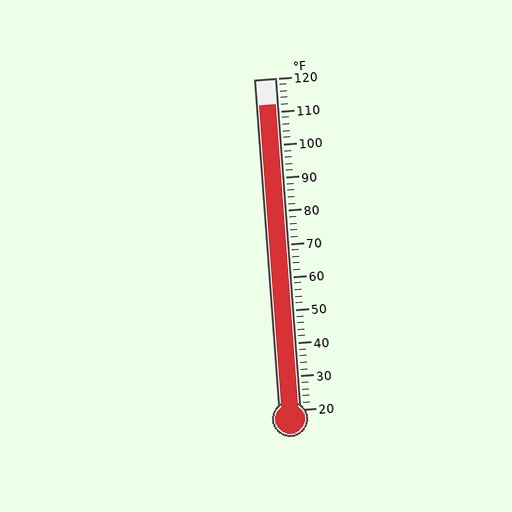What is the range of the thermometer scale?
The thermometer scale ranges from 20°F to 120°F.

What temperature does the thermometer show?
The thermometer shows approximately 112°F.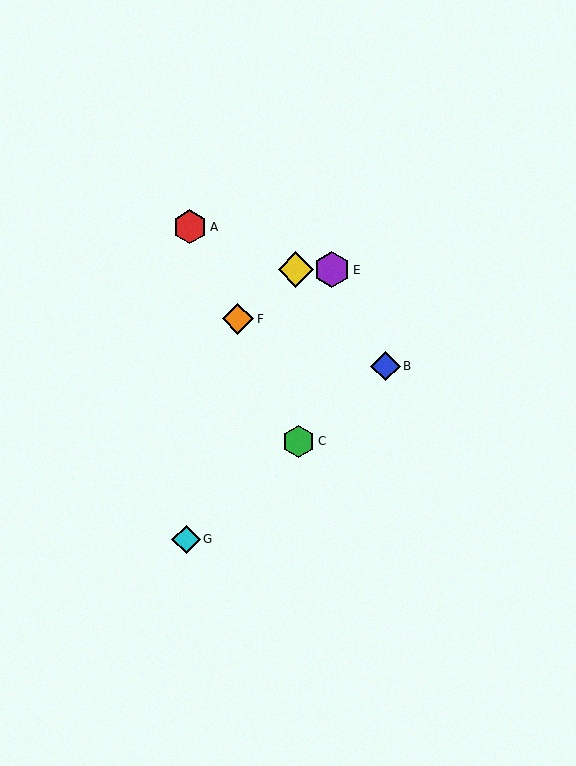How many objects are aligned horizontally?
2 objects (D, E) are aligned horizontally.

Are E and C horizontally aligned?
No, E is at y≈270 and C is at y≈441.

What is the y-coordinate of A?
Object A is at y≈227.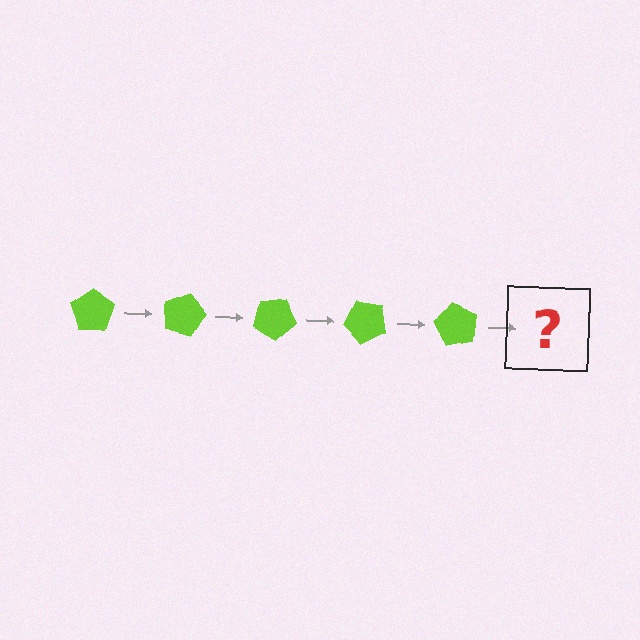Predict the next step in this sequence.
The next step is a lime pentagon rotated 75 degrees.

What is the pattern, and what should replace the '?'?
The pattern is that the pentagon rotates 15 degrees each step. The '?' should be a lime pentagon rotated 75 degrees.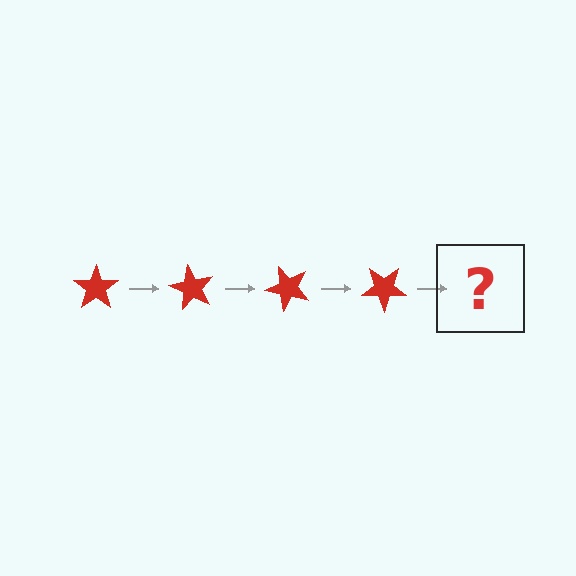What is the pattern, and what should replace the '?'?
The pattern is that the star rotates 60 degrees each step. The '?' should be a red star rotated 240 degrees.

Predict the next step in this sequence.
The next step is a red star rotated 240 degrees.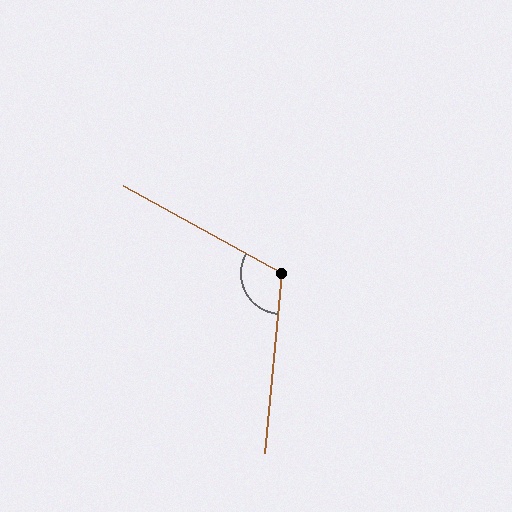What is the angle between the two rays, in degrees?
Approximately 114 degrees.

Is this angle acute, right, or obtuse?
It is obtuse.